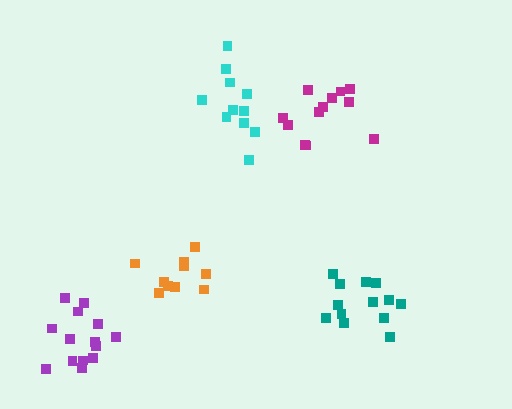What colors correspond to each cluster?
The clusters are colored: orange, cyan, teal, magenta, purple.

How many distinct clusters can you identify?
There are 5 distinct clusters.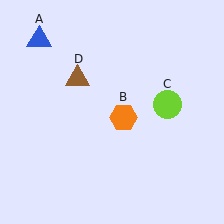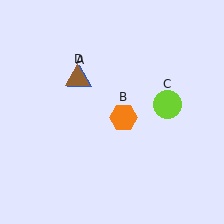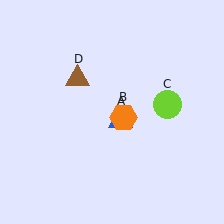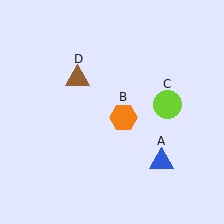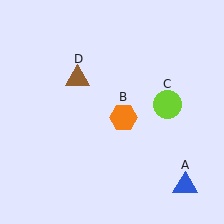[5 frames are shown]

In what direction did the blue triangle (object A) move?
The blue triangle (object A) moved down and to the right.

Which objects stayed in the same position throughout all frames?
Orange hexagon (object B) and lime circle (object C) and brown triangle (object D) remained stationary.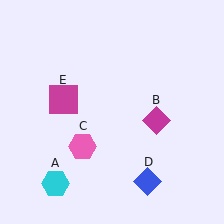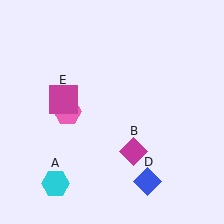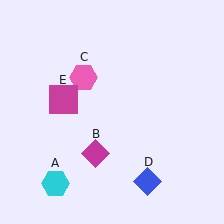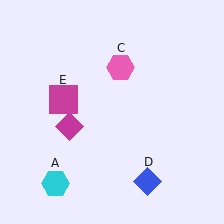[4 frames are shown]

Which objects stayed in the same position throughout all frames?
Cyan hexagon (object A) and blue diamond (object D) and magenta square (object E) remained stationary.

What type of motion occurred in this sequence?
The magenta diamond (object B), pink hexagon (object C) rotated clockwise around the center of the scene.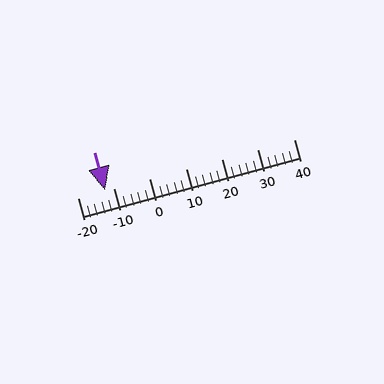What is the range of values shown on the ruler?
The ruler shows values from -20 to 40.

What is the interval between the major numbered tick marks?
The major tick marks are spaced 10 units apart.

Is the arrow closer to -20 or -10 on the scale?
The arrow is closer to -10.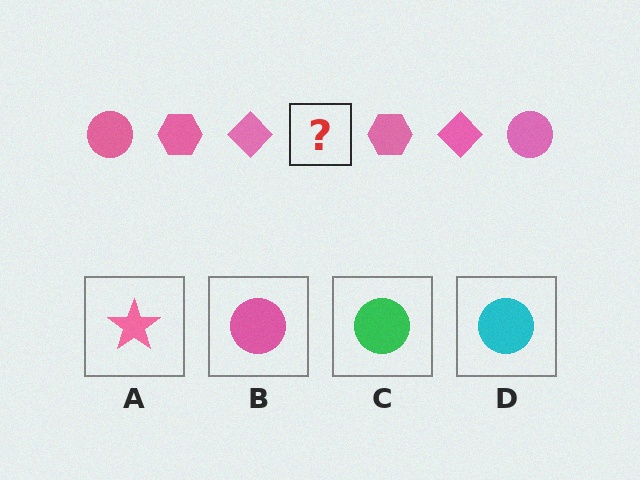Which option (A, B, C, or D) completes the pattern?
B.